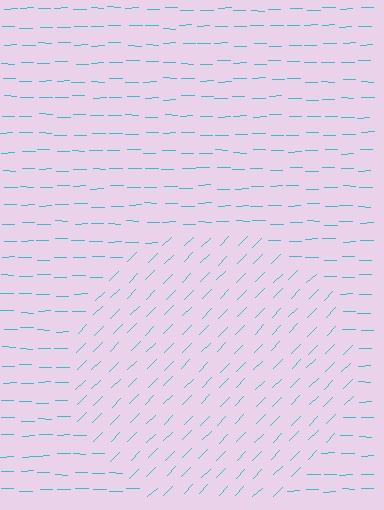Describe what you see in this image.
The image is filled with small cyan line segments. A circle region in the image has lines oriented differently from the surrounding lines, creating a visible texture boundary.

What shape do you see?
I see a circle.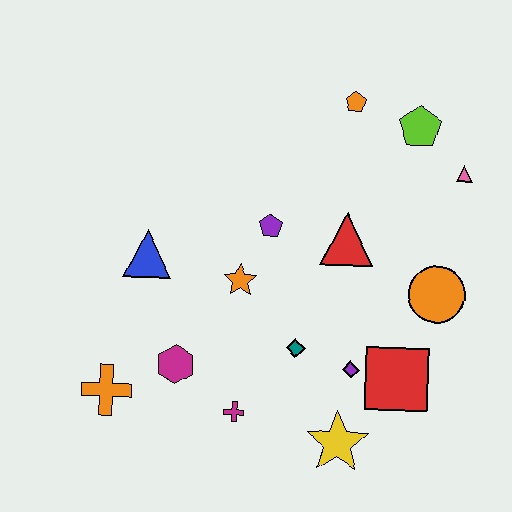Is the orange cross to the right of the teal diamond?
No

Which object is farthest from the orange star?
The pink triangle is farthest from the orange star.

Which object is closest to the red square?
The purple diamond is closest to the red square.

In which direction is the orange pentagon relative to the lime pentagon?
The orange pentagon is to the left of the lime pentagon.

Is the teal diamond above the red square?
Yes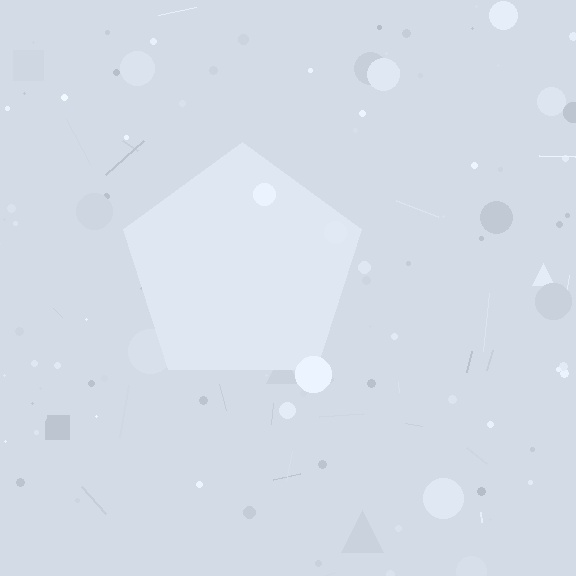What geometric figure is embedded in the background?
A pentagon is embedded in the background.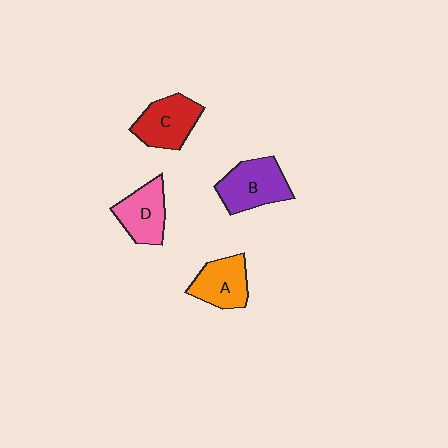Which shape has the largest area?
Shape B (purple).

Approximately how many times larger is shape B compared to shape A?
Approximately 1.2 times.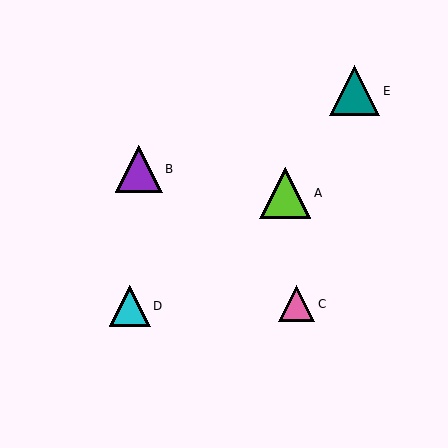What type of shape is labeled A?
Shape A is a lime triangle.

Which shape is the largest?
The lime triangle (labeled A) is the largest.